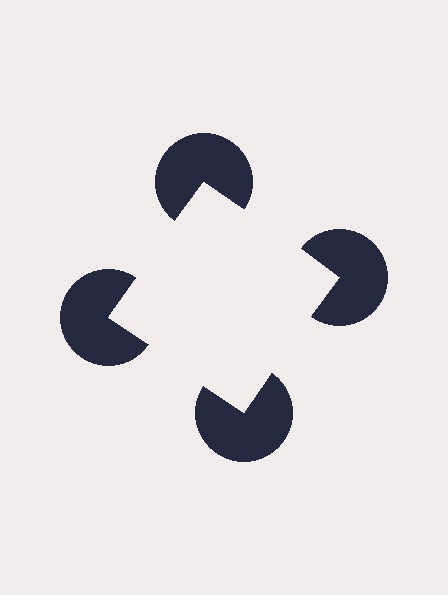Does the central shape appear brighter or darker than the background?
It typically appears slightly brighter than the background, even though no actual brightness change is drawn.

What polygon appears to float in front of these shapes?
An illusory square — its edges are inferred from the aligned wedge cuts in the pac-man discs, not physically drawn.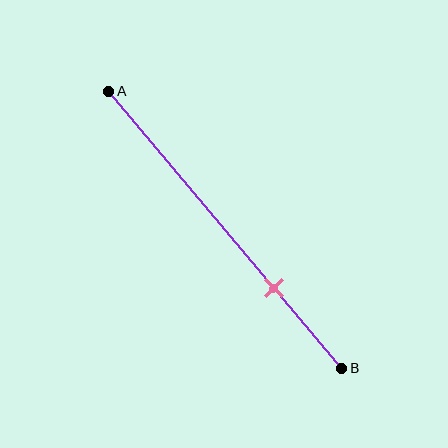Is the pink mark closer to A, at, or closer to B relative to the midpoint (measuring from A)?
The pink mark is closer to point B than the midpoint of segment AB.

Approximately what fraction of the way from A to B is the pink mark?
The pink mark is approximately 70% of the way from A to B.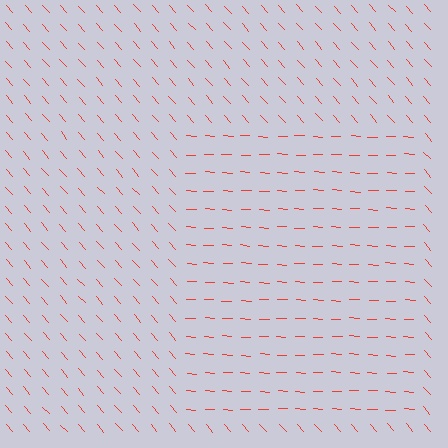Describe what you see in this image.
The image is filled with small red line segments. A rectangle region in the image has lines oriented differently from the surrounding lines, creating a visible texture boundary.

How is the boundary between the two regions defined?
The boundary is defined purely by a change in line orientation (approximately 45 degrees difference). All lines are the same color and thickness.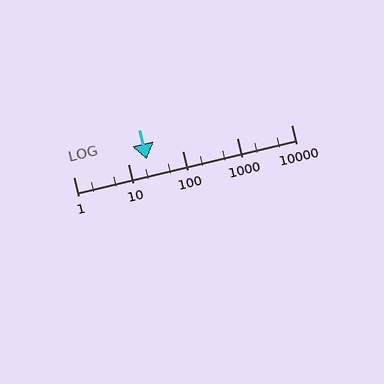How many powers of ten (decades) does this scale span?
The scale spans 4 decades, from 1 to 10000.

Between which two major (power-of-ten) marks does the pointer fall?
The pointer is between 10 and 100.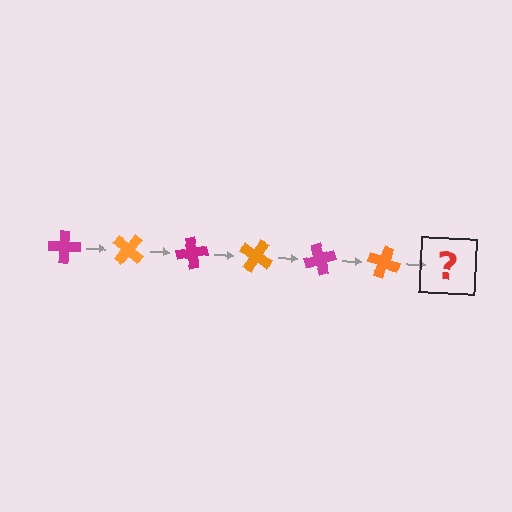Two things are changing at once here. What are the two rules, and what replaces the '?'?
The two rules are that it rotates 40 degrees each step and the color cycles through magenta and orange. The '?' should be a magenta cross, rotated 240 degrees from the start.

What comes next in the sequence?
The next element should be a magenta cross, rotated 240 degrees from the start.